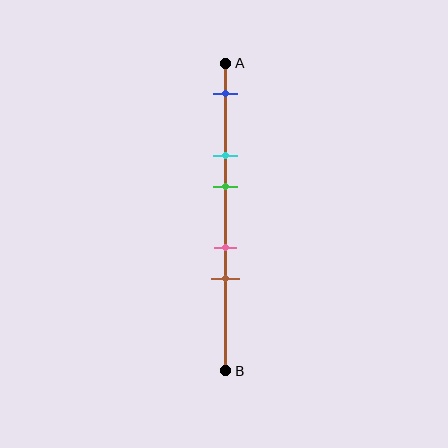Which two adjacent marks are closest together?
The pink and brown marks are the closest adjacent pair.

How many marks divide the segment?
There are 5 marks dividing the segment.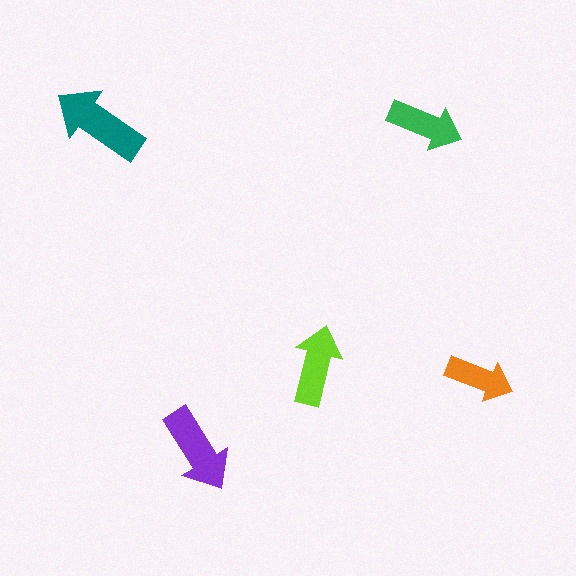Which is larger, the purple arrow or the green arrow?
The purple one.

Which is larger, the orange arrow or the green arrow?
The green one.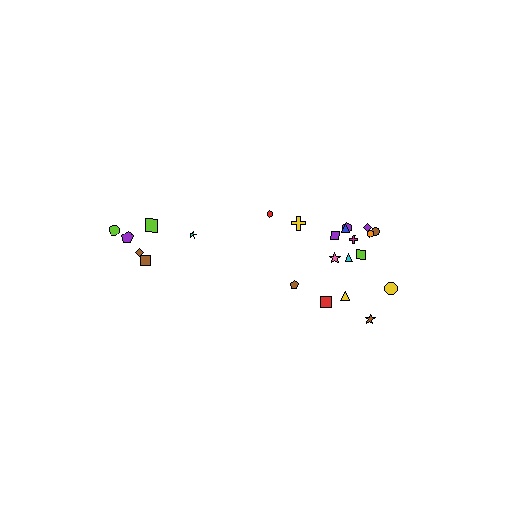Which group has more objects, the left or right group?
The right group.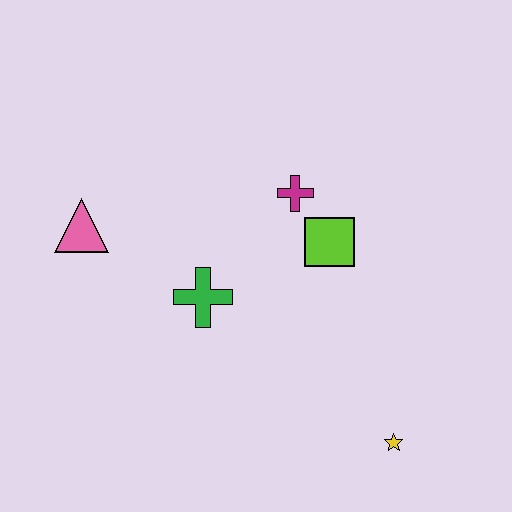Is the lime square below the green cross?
No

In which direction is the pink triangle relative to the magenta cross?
The pink triangle is to the left of the magenta cross.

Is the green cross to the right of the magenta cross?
No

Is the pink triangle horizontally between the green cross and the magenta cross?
No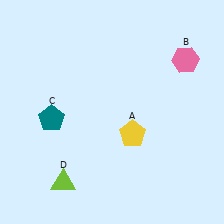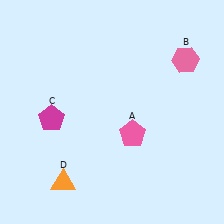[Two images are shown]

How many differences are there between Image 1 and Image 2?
There are 3 differences between the two images.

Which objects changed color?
A changed from yellow to pink. C changed from teal to magenta. D changed from lime to orange.